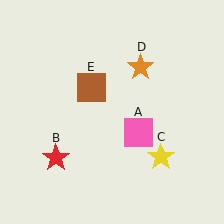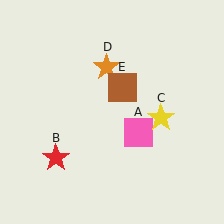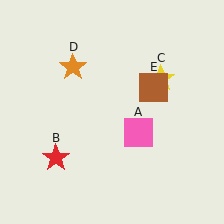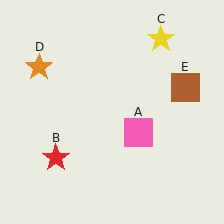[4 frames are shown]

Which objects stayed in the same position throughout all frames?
Pink square (object A) and red star (object B) remained stationary.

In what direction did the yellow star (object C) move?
The yellow star (object C) moved up.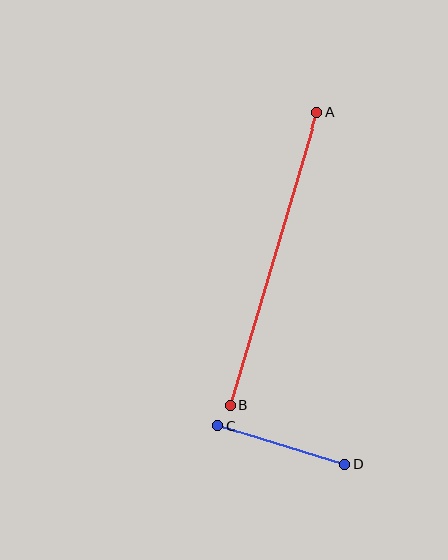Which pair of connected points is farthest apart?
Points A and B are farthest apart.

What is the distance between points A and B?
The distance is approximately 306 pixels.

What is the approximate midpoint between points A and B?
The midpoint is at approximately (274, 259) pixels.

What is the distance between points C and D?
The distance is approximately 132 pixels.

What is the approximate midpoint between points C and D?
The midpoint is at approximately (281, 445) pixels.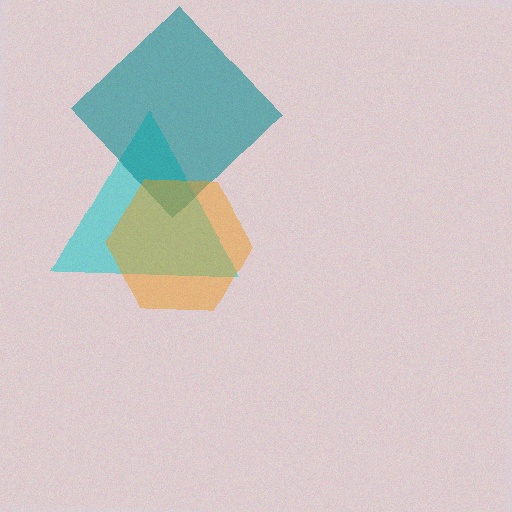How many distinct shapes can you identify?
There are 3 distinct shapes: a cyan triangle, a teal diamond, an orange hexagon.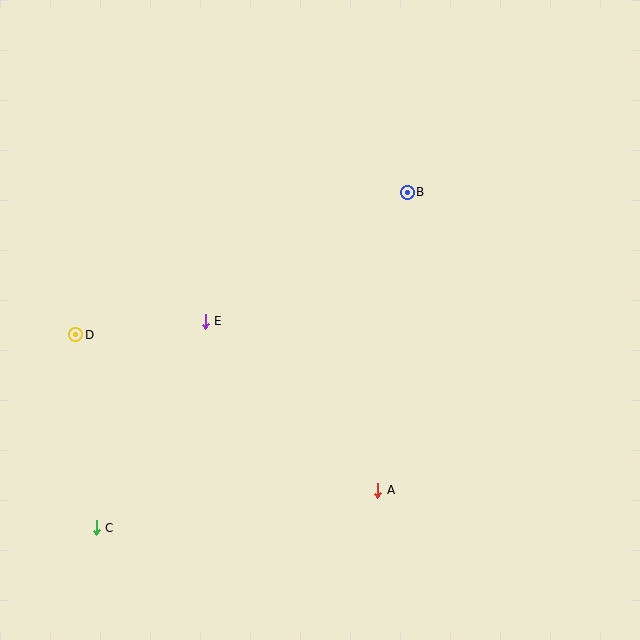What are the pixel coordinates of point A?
Point A is at (378, 490).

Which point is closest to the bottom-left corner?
Point C is closest to the bottom-left corner.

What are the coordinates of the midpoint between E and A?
The midpoint between E and A is at (292, 406).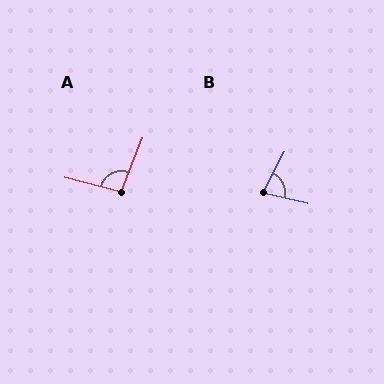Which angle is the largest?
A, at approximately 97 degrees.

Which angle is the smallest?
B, at approximately 76 degrees.